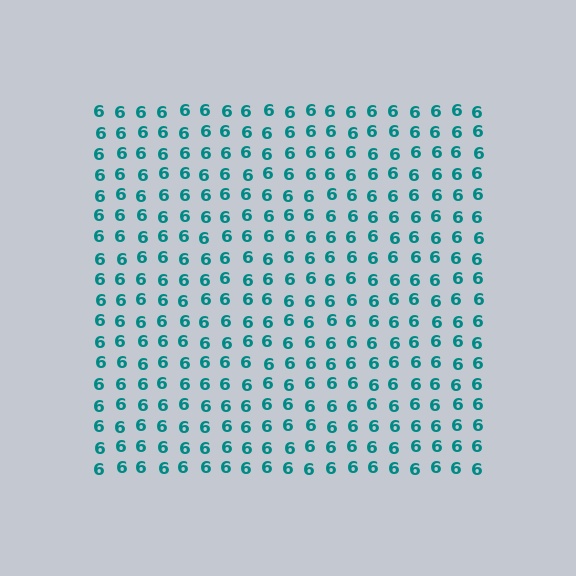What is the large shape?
The large shape is a square.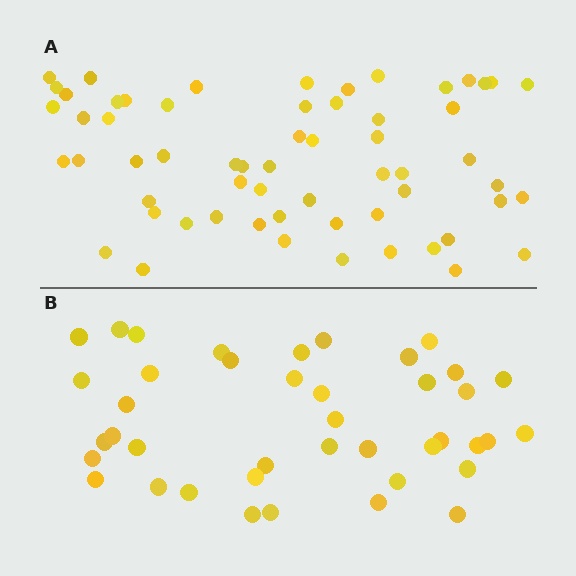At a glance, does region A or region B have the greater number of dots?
Region A (the top region) has more dots.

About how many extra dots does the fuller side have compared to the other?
Region A has approximately 20 more dots than region B.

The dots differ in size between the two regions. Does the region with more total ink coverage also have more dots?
No. Region B has more total ink coverage because its dots are larger, but region A actually contains more individual dots. Total area can be misleading — the number of items is what matters here.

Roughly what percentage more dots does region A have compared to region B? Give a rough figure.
About 45% more.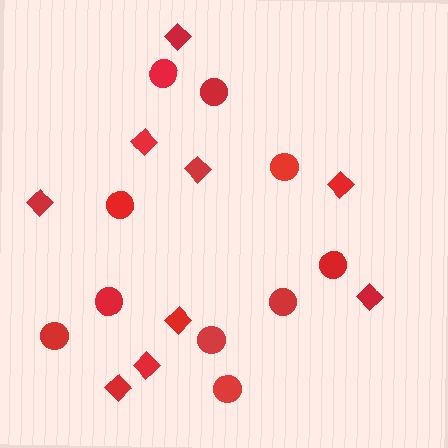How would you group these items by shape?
There are 2 groups: one group of circles (10) and one group of diamonds (9).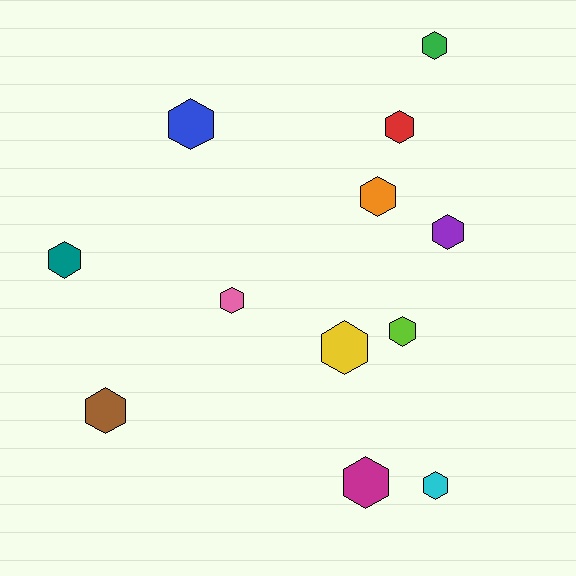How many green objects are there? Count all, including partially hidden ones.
There is 1 green object.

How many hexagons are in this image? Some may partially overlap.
There are 12 hexagons.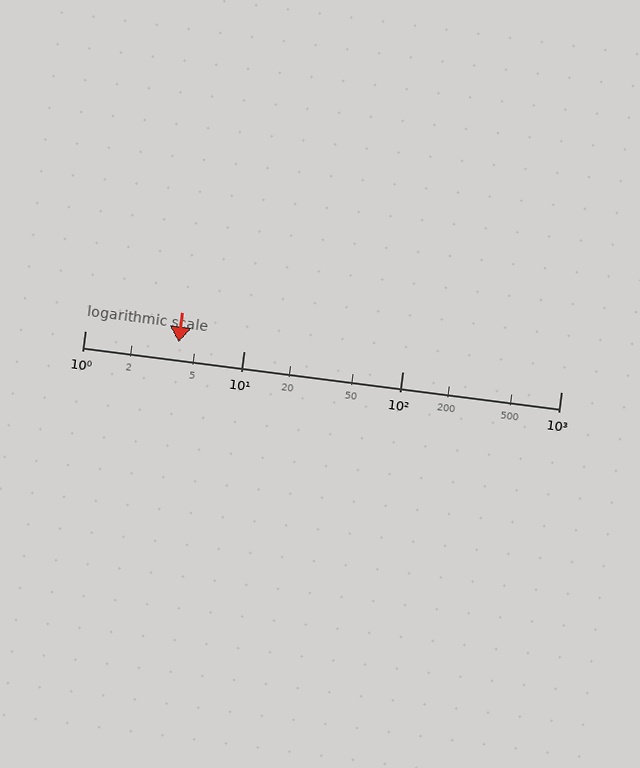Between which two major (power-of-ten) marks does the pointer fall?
The pointer is between 1 and 10.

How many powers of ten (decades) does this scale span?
The scale spans 3 decades, from 1 to 1000.